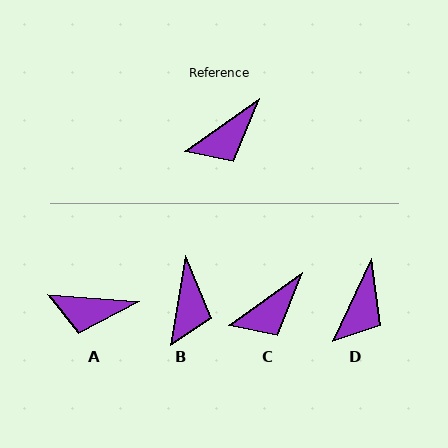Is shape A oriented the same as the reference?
No, it is off by about 40 degrees.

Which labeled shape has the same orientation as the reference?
C.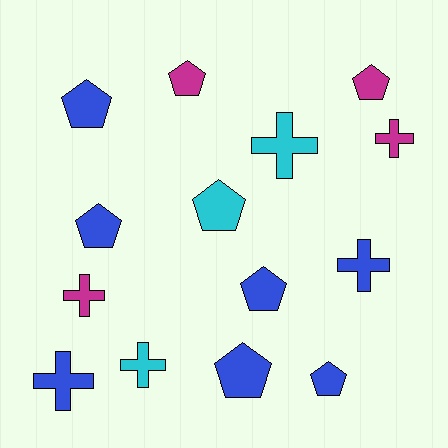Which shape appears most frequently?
Pentagon, with 8 objects.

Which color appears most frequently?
Blue, with 7 objects.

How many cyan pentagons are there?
There is 1 cyan pentagon.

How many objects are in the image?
There are 14 objects.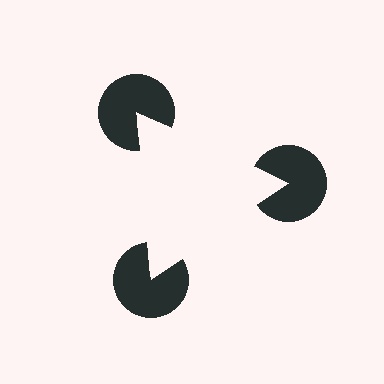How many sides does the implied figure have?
3 sides.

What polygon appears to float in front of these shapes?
An illusory triangle — its edges are inferred from the aligned wedge cuts in the pac-man discs, not physically drawn.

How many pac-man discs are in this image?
There are 3 — one at each vertex of the illusory triangle.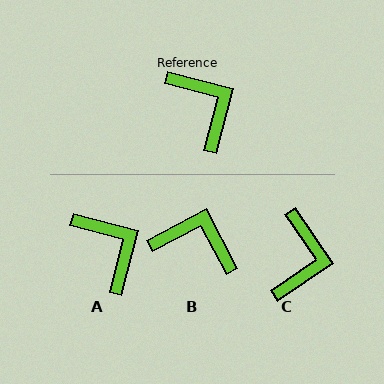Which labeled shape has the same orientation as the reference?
A.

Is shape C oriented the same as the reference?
No, it is off by about 41 degrees.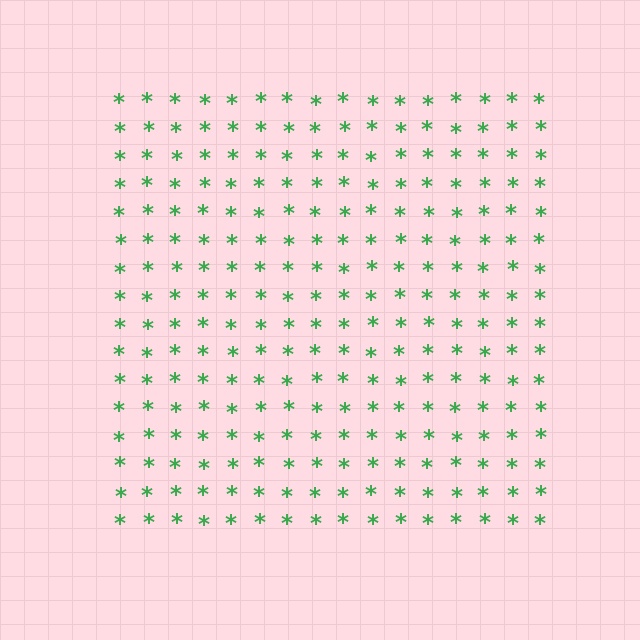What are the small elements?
The small elements are asterisks.